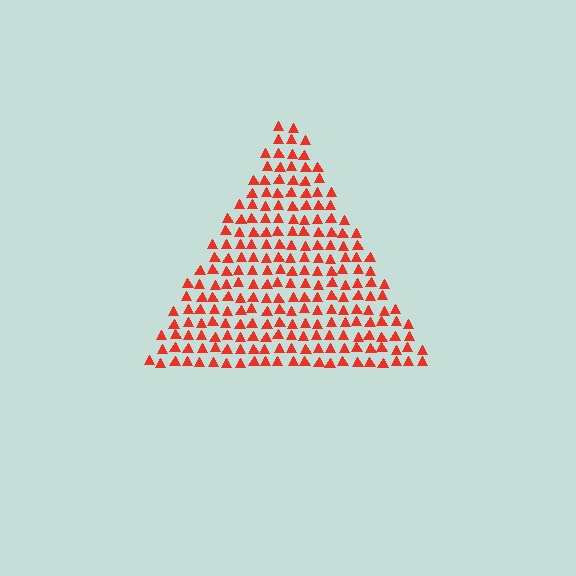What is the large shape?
The large shape is a triangle.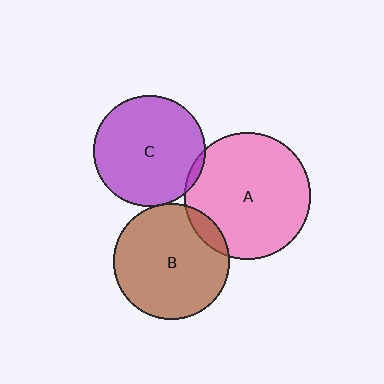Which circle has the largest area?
Circle A (pink).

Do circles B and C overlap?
Yes.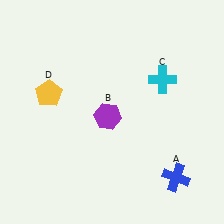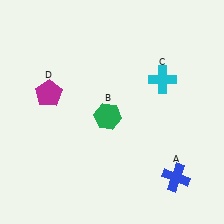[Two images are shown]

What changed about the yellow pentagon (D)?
In Image 1, D is yellow. In Image 2, it changed to magenta.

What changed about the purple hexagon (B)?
In Image 1, B is purple. In Image 2, it changed to green.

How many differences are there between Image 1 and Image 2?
There are 2 differences between the two images.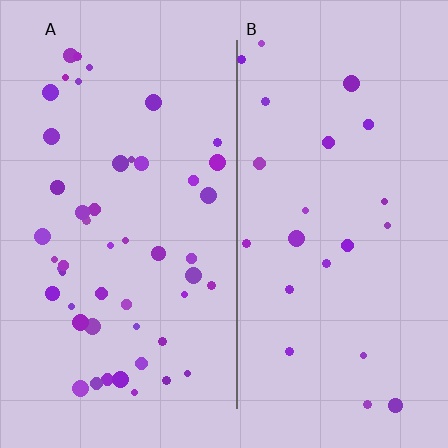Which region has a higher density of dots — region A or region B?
A (the left).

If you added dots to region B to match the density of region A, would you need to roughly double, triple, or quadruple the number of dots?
Approximately double.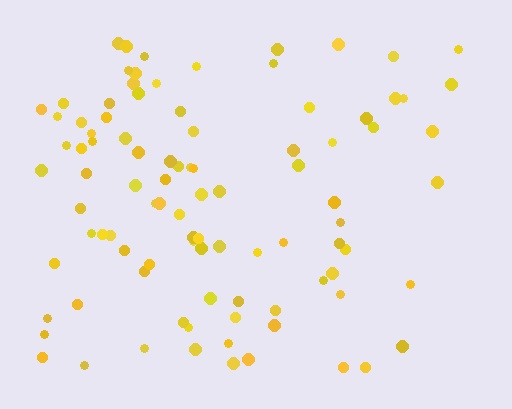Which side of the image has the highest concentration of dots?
The left.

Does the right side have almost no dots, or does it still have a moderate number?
Still a moderate number, just noticeably fewer than the left.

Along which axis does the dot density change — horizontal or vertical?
Horizontal.